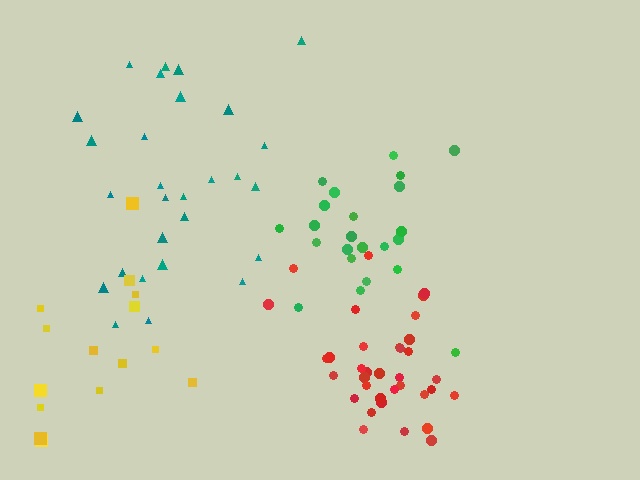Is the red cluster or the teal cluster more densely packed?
Red.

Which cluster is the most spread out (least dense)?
Yellow.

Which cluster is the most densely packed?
Red.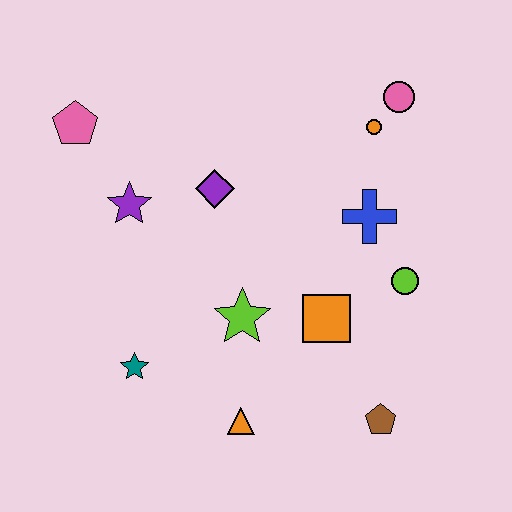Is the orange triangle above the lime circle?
No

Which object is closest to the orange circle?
The pink circle is closest to the orange circle.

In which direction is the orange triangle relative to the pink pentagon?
The orange triangle is below the pink pentagon.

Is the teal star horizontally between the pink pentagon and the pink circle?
Yes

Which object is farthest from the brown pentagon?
The pink pentagon is farthest from the brown pentagon.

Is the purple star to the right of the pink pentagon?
Yes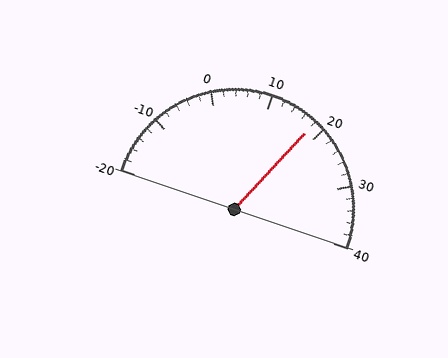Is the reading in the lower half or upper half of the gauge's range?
The reading is in the upper half of the range (-20 to 40).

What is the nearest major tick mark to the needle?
The nearest major tick mark is 20.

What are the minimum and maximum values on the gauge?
The gauge ranges from -20 to 40.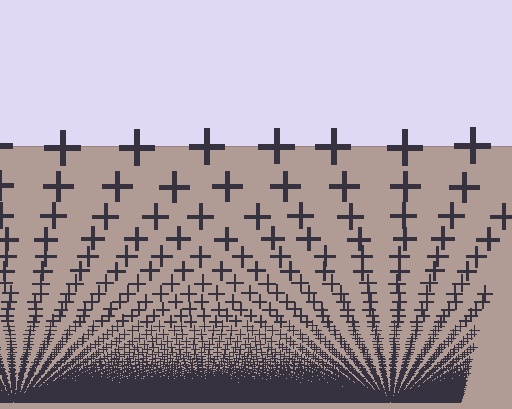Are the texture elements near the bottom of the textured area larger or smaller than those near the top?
Smaller. The gradient is inverted — elements near the bottom are smaller and denser.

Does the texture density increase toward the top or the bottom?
Density increases toward the bottom.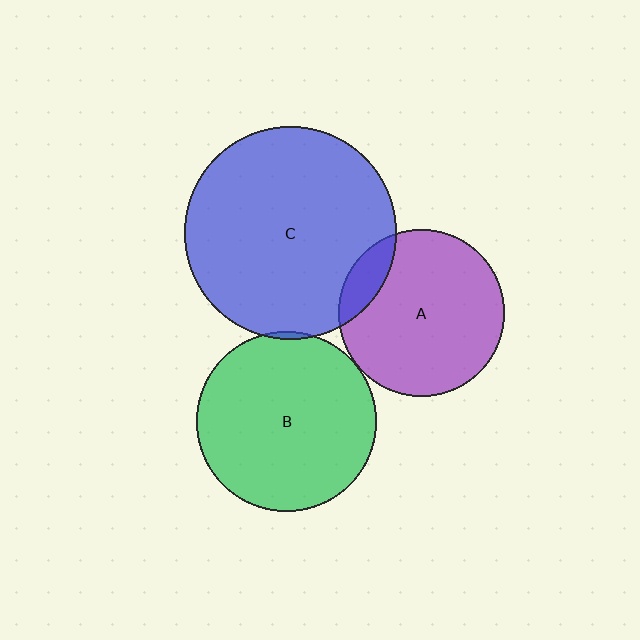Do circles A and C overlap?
Yes.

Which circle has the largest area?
Circle C (blue).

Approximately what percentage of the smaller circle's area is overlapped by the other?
Approximately 10%.